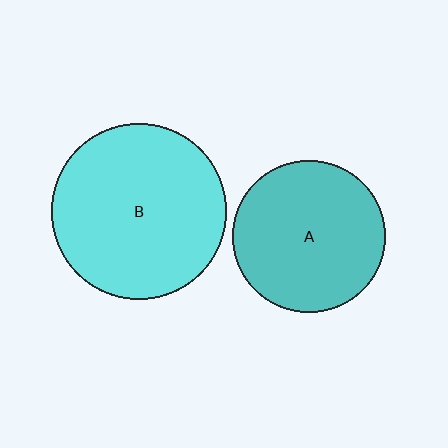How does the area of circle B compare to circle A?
Approximately 1.3 times.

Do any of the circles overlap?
No, none of the circles overlap.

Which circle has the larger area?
Circle B (cyan).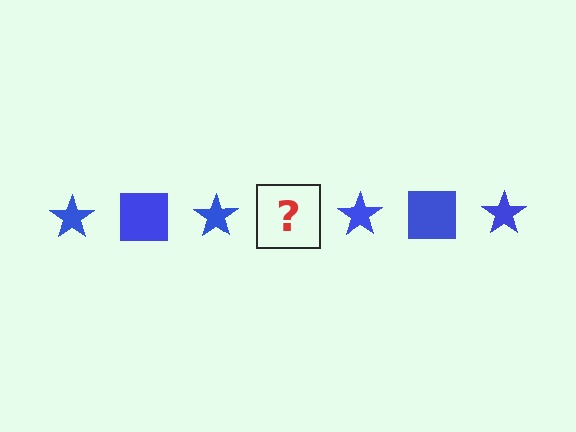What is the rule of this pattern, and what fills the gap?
The rule is that the pattern cycles through star, square shapes in blue. The gap should be filled with a blue square.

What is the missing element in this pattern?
The missing element is a blue square.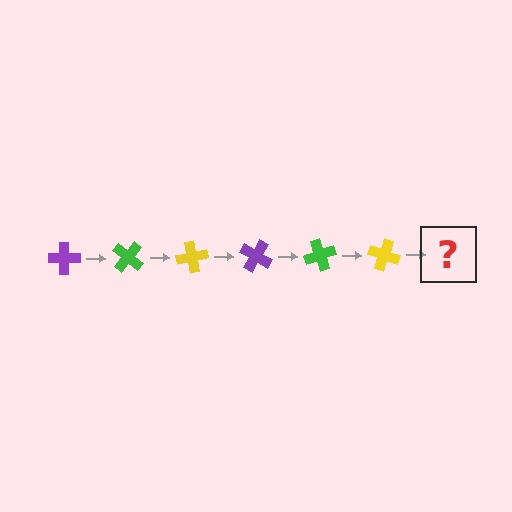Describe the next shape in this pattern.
It should be a purple cross, rotated 240 degrees from the start.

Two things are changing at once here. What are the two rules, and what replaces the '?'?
The two rules are that it rotates 40 degrees each step and the color cycles through purple, green, and yellow. The '?' should be a purple cross, rotated 240 degrees from the start.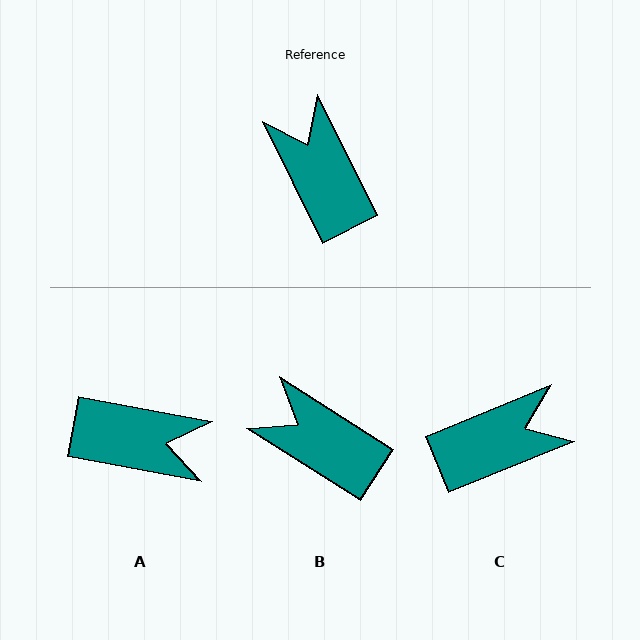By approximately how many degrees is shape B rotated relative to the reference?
Approximately 31 degrees counter-clockwise.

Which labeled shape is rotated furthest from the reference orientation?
A, about 127 degrees away.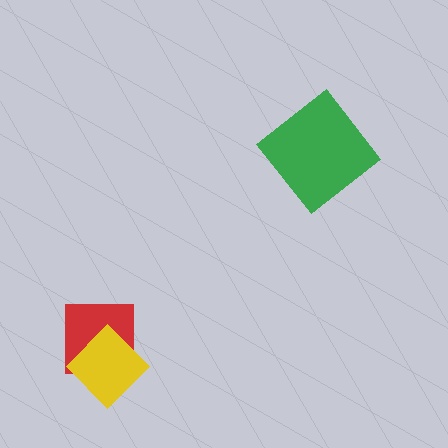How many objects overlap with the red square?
1 object overlaps with the red square.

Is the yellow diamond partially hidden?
No, no other shape covers it.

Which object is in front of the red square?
The yellow diamond is in front of the red square.